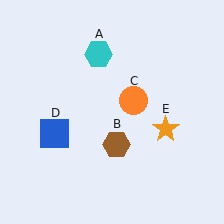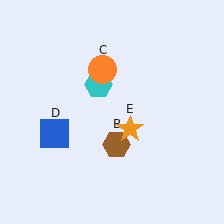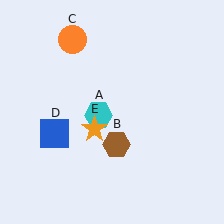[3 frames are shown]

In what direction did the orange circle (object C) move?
The orange circle (object C) moved up and to the left.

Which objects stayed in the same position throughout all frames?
Brown hexagon (object B) and blue square (object D) remained stationary.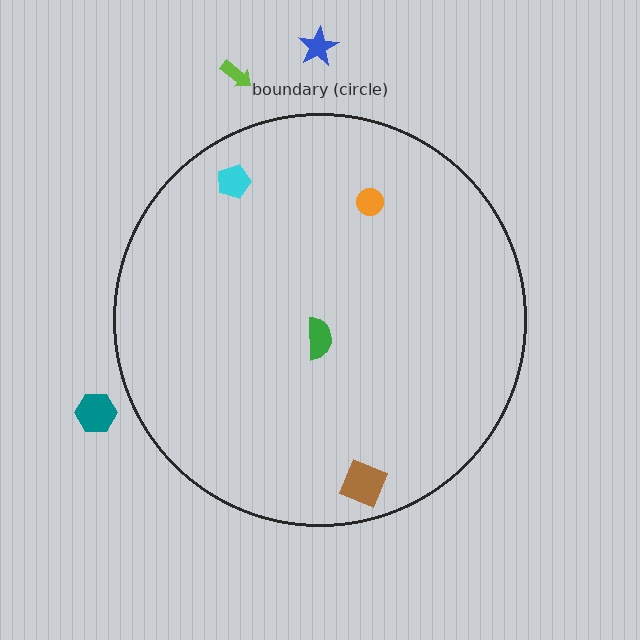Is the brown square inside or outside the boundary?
Inside.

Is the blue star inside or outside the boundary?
Outside.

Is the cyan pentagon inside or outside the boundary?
Inside.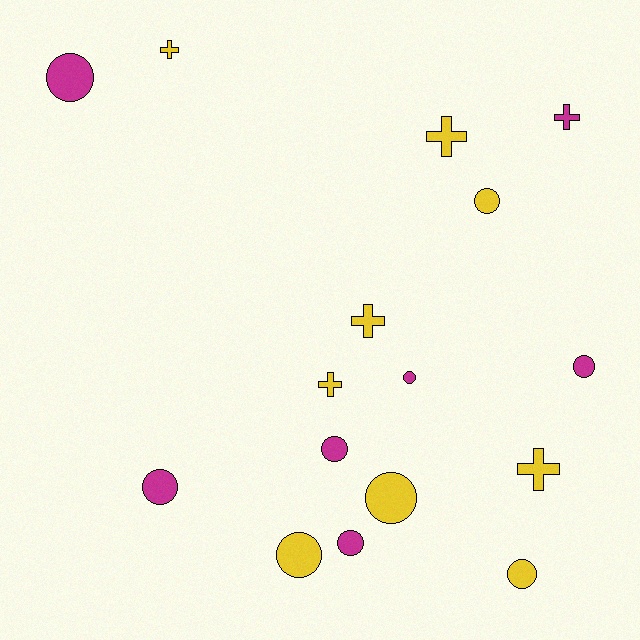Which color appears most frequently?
Yellow, with 9 objects.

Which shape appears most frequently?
Circle, with 10 objects.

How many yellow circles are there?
There are 4 yellow circles.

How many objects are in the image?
There are 16 objects.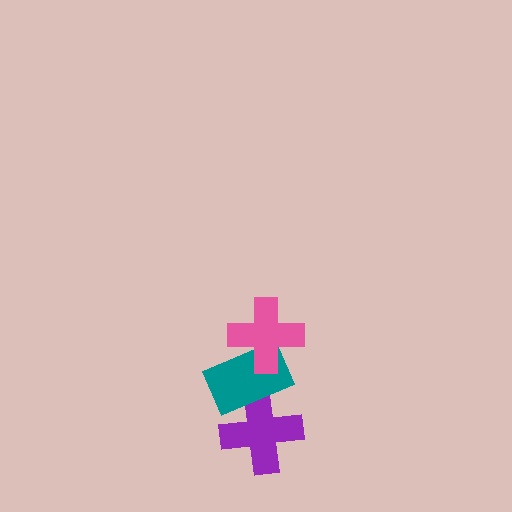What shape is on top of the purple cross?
The teal rectangle is on top of the purple cross.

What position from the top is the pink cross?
The pink cross is 1st from the top.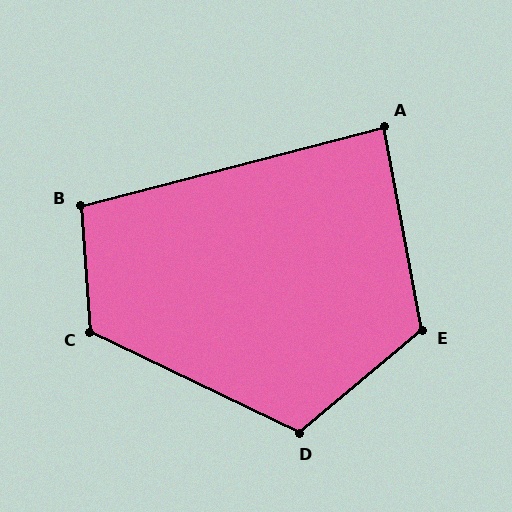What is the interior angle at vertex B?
Approximately 100 degrees (obtuse).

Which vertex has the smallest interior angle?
A, at approximately 86 degrees.